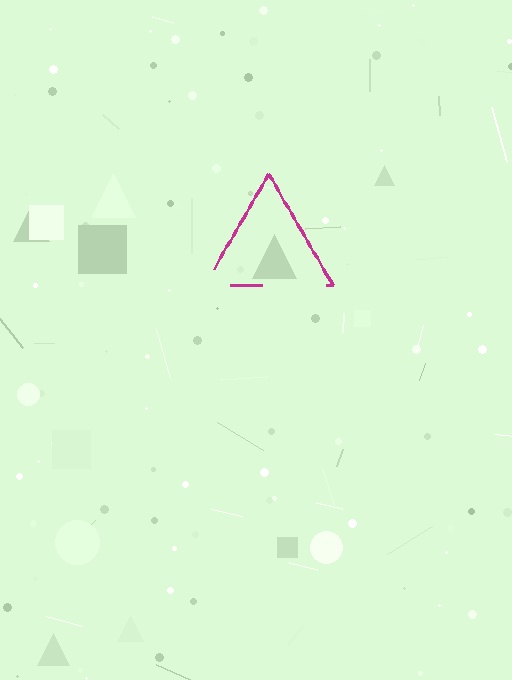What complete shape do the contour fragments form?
The contour fragments form a triangle.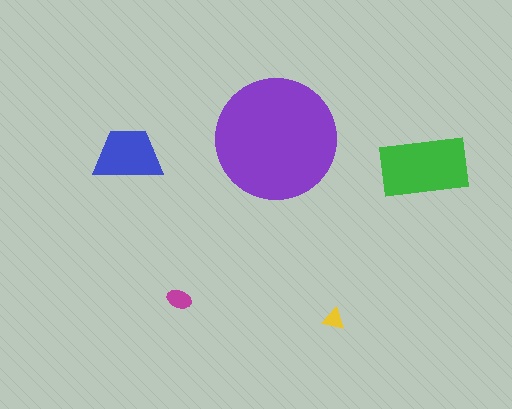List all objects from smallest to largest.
The yellow triangle, the magenta ellipse, the blue trapezoid, the green rectangle, the purple circle.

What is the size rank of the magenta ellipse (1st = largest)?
4th.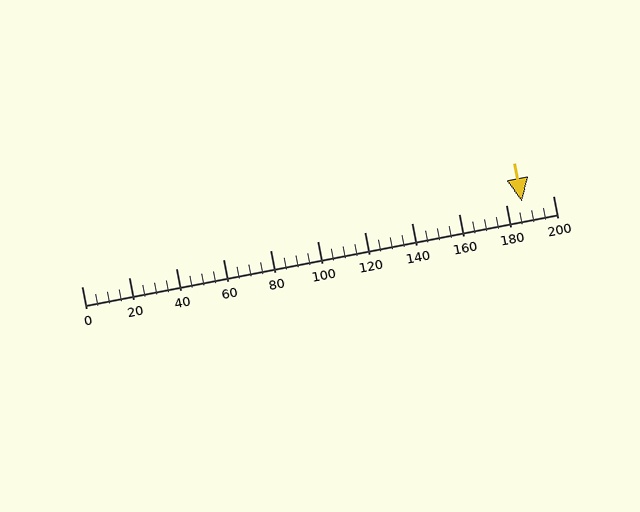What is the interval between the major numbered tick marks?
The major tick marks are spaced 20 units apart.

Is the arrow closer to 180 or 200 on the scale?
The arrow is closer to 180.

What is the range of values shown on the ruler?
The ruler shows values from 0 to 200.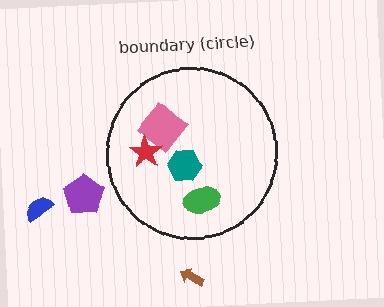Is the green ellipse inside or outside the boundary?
Inside.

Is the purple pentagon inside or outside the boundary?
Outside.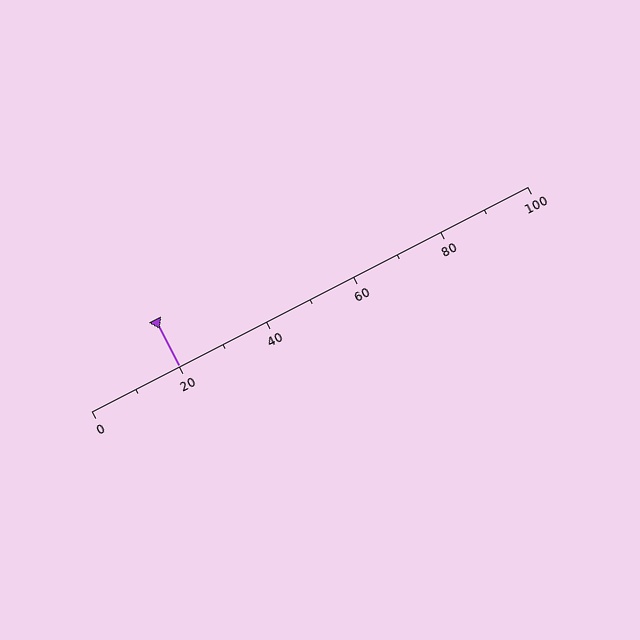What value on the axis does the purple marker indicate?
The marker indicates approximately 20.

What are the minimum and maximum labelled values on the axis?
The axis runs from 0 to 100.